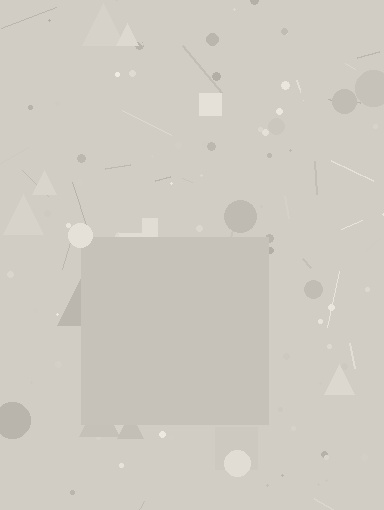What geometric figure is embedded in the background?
A square is embedded in the background.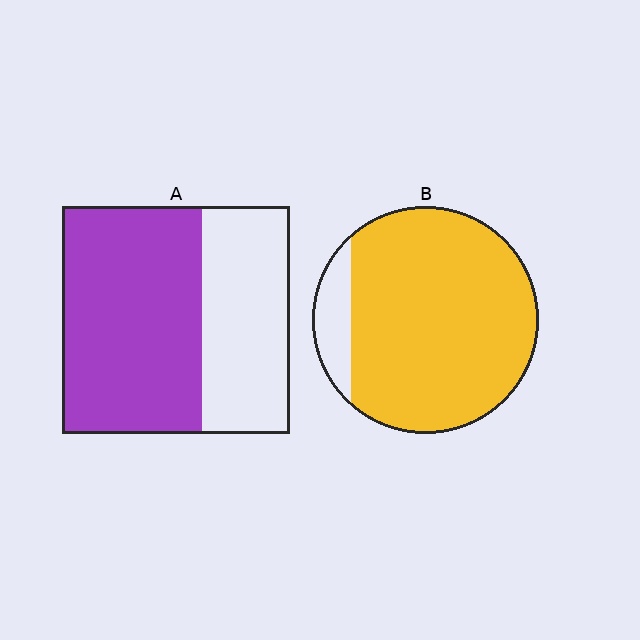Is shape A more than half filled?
Yes.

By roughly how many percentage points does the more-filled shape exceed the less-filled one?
By roughly 25 percentage points (B over A).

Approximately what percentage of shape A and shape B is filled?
A is approximately 60% and B is approximately 90%.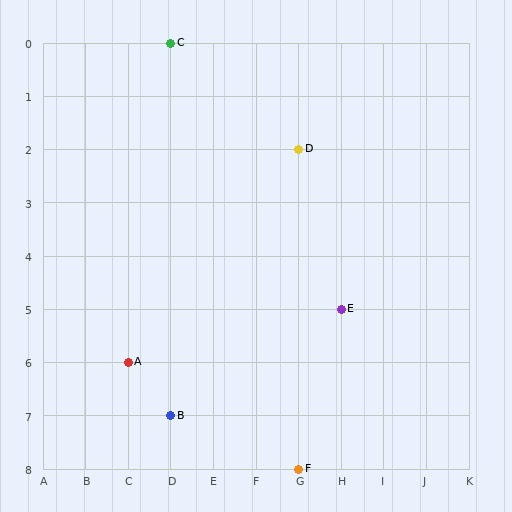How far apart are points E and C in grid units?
Points E and C are 4 columns and 5 rows apart (about 6.4 grid units diagonally).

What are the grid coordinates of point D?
Point D is at grid coordinates (G, 2).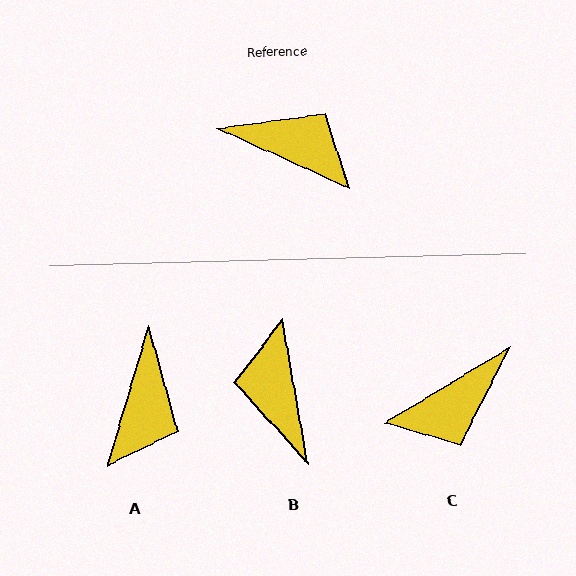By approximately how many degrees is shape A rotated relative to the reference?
Approximately 82 degrees clockwise.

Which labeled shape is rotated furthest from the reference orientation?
C, about 125 degrees away.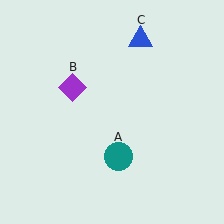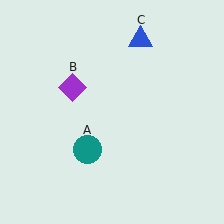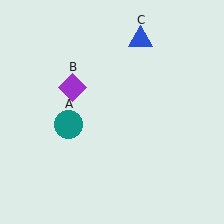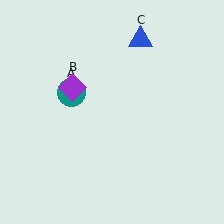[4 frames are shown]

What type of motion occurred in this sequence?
The teal circle (object A) rotated clockwise around the center of the scene.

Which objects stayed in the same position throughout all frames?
Purple diamond (object B) and blue triangle (object C) remained stationary.